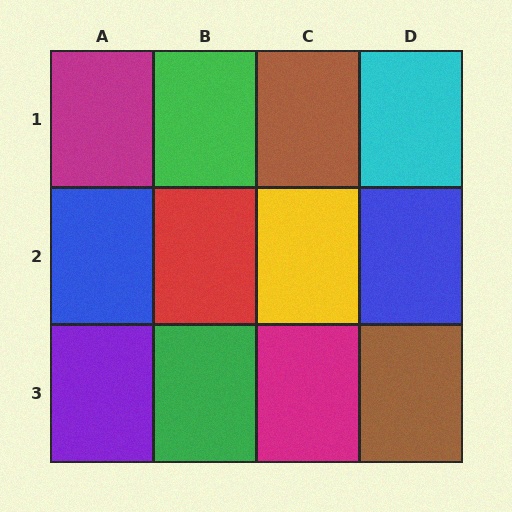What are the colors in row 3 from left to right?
Purple, green, magenta, brown.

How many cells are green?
2 cells are green.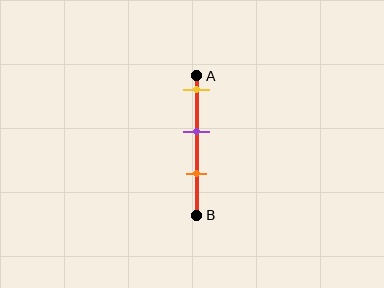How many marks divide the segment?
There are 3 marks dividing the segment.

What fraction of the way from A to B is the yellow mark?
The yellow mark is approximately 10% (0.1) of the way from A to B.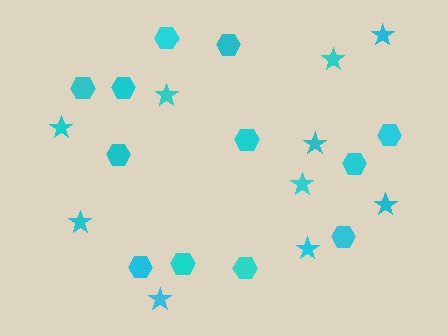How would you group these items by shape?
There are 2 groups: one group of hexagons (12) and one group of stars (10).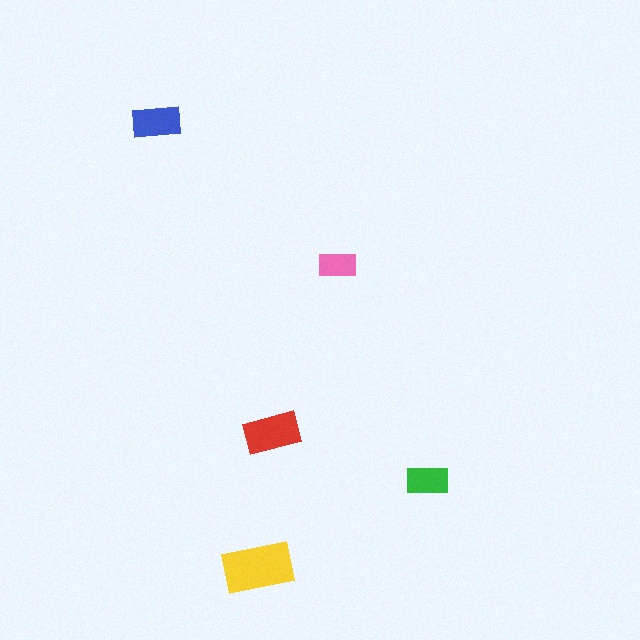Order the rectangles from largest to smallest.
the yellow one, the red one, the blue one, the green one, the pink one.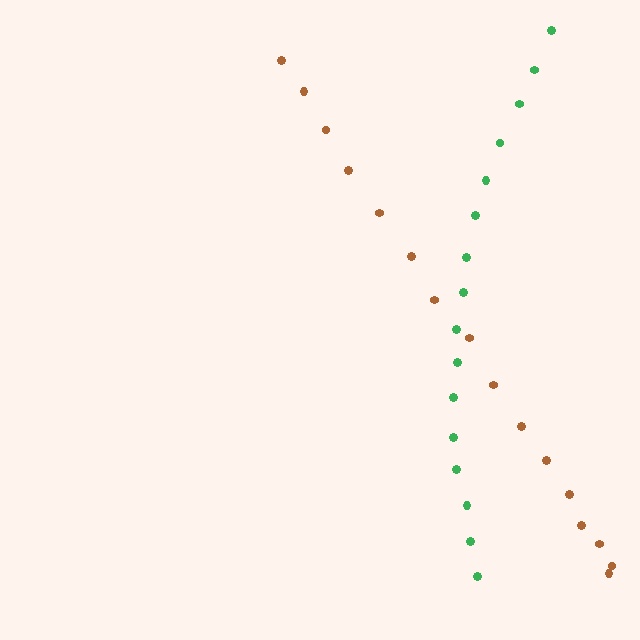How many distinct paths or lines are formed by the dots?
There are 2 distinct paths.